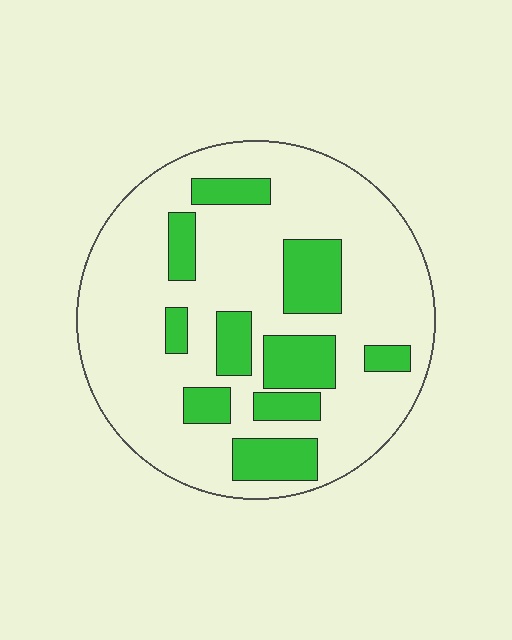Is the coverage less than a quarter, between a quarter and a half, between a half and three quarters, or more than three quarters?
Less than a quarter.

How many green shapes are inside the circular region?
10.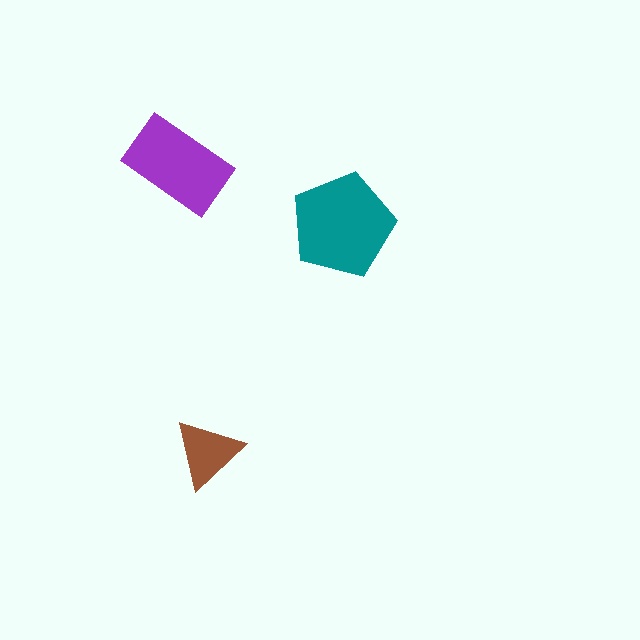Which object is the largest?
The teal pentagon.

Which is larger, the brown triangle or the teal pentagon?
The teal pentagon.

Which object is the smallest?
The brown triangle.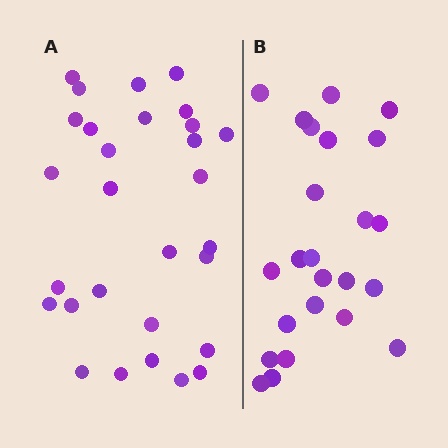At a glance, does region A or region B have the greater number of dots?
Region A (the left region) has more dots.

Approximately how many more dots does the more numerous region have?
Region A has about 5 more dots than region B.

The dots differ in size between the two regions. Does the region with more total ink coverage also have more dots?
No. Region B has more total ink coverage because its dots are larger, but region A actually contains more individual dots. Total area can be misleading — the number of items is what matters here.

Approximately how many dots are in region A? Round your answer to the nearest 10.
About 30 dots. (The exact count is 29, which rounds to 30.)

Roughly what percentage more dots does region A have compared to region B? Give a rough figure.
About 20% more.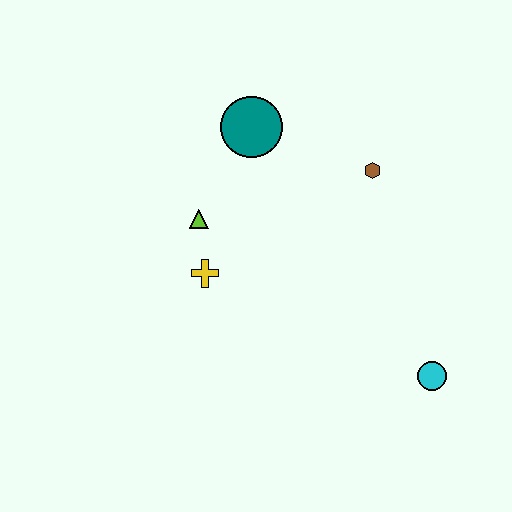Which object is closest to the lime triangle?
The yellow cross is closest to the lime triangle.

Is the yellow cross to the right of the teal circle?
No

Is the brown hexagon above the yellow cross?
Yes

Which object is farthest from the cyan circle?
The teal circle is farthest from the cyan circle.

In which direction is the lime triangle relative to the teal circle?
The lime triangle is below the teal circle.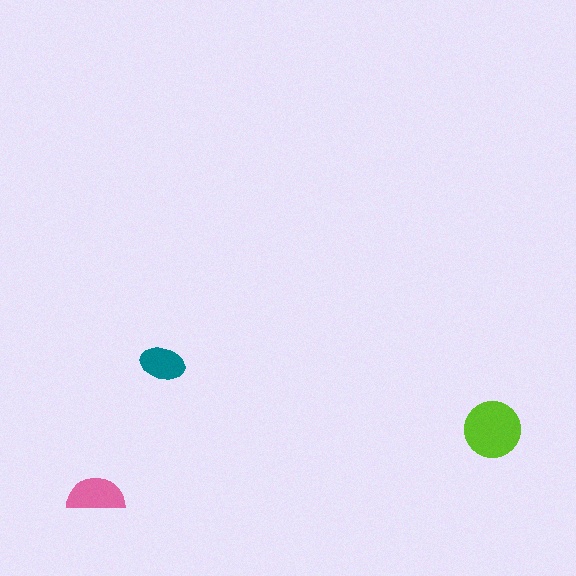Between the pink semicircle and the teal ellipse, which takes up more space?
The pink semicircle.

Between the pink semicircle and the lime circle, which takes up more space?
The lime circle.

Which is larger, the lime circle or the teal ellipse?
The lime circle.